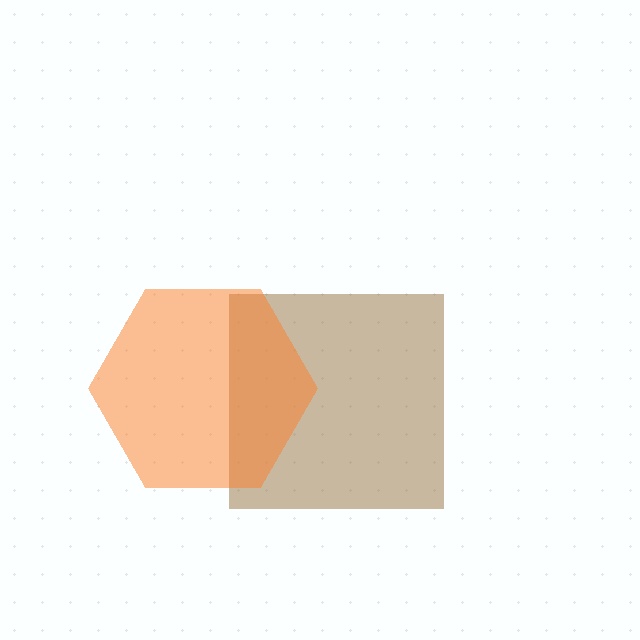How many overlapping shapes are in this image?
There are 2 overlapping shapes in the image.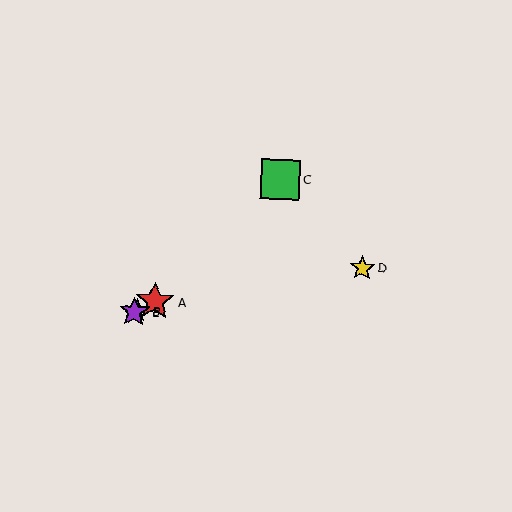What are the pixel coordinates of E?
Object E is at (134, 312).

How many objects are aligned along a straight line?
3 objects (A, B, E) are aligned along a straight line.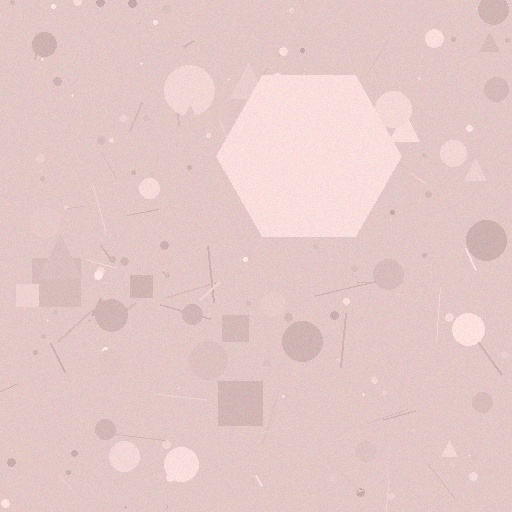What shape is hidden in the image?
A hexagon is hidden in the image.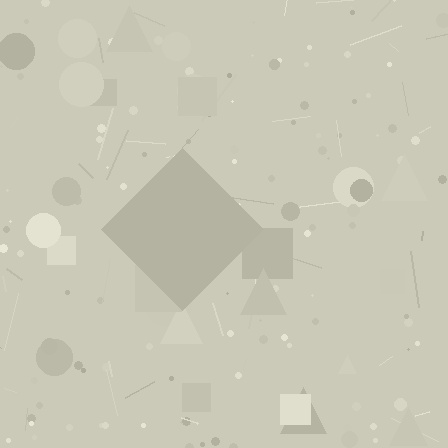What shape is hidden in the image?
A diamond is hidden in the image.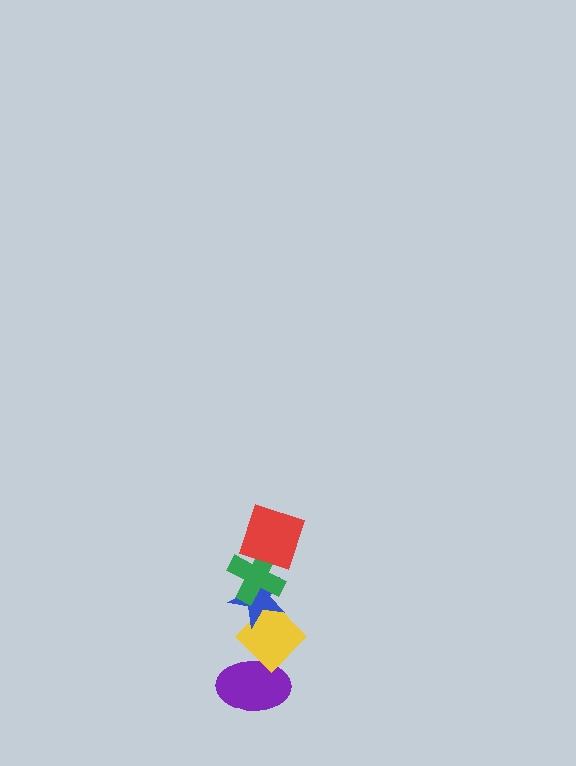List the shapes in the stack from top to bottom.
From top to bottom: the red square, the green cross, the blue star, the yellow diamond, the purple ellipse.